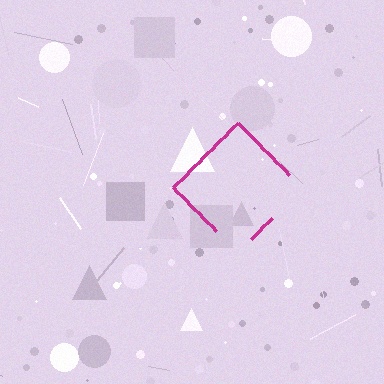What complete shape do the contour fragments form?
The contour fragments form a diamond.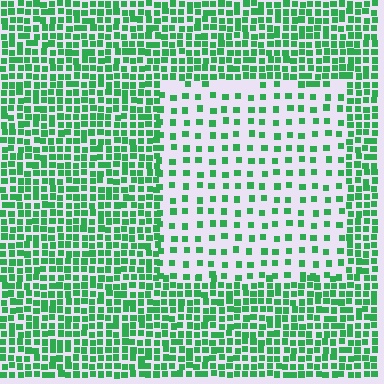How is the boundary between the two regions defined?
The boundary is defined by a change in element density (approximately 2.5x ratio). All elements are the same color, size, and shape.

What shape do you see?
I see a rectangle.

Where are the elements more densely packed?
The elements are more densely packed outside the rectangle boundary.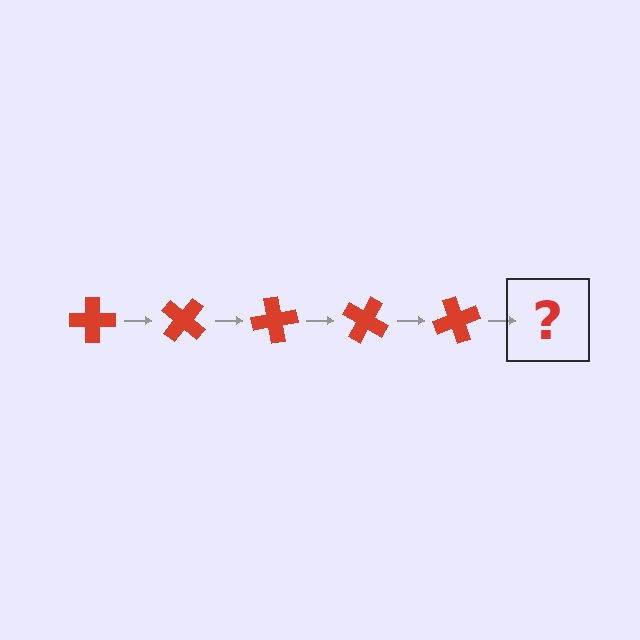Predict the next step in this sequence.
The next step is a red cross rotated 200 degrees.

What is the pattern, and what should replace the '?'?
The pattern is that the cross rotates 40 degrees each step. The '?' should be a red cross rotated 200 degrees.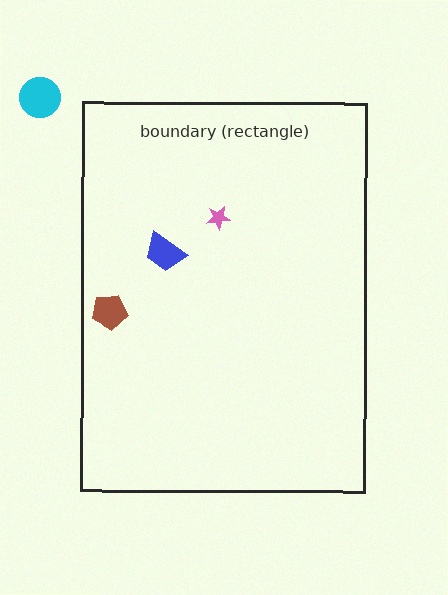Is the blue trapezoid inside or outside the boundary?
Inside.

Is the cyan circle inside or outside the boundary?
Outside.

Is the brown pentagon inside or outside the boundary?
Inside.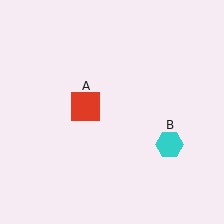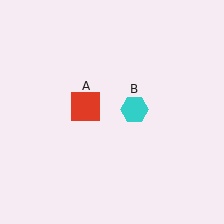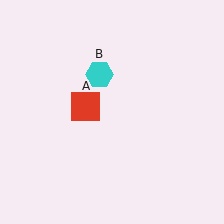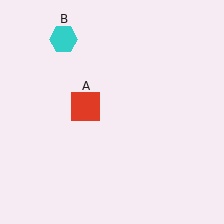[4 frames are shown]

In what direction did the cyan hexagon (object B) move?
The cyan hexagon (object B) moved up and to the left.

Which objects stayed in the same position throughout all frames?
Red square (object A) remained stationary.